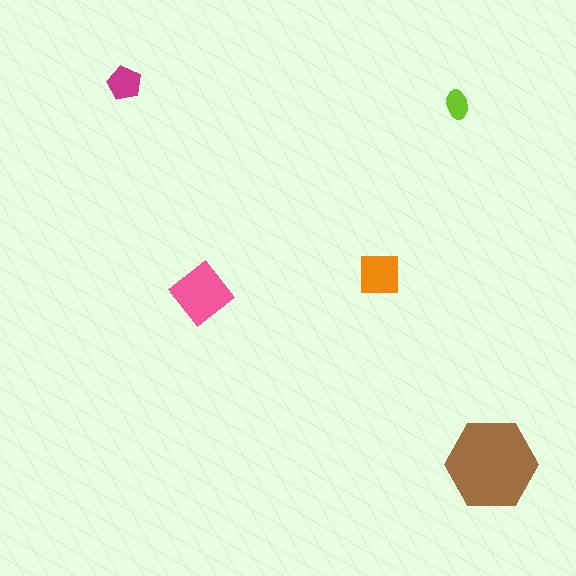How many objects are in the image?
There are 5 objects in the image.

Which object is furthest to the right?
The brown hexagon is rightmost.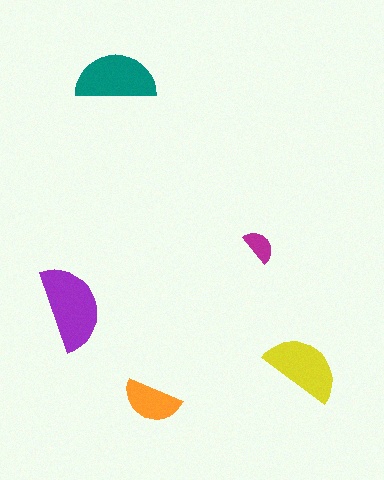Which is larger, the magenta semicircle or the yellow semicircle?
The yellow one.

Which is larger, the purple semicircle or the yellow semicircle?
The purple one.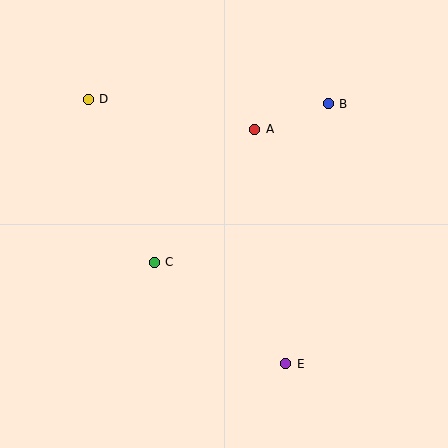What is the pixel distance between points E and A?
The distance between E and A is 236 pixels.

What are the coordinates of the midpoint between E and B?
The midpoint between E and B is at (307, 234).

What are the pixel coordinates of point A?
Point A is at (255, 129).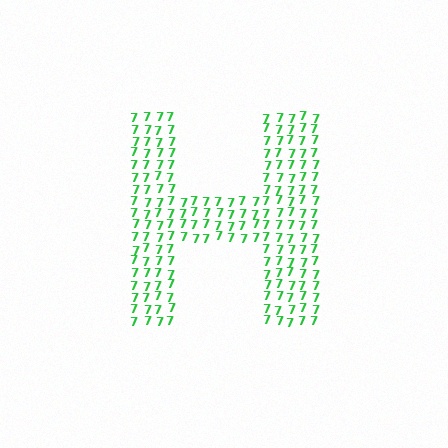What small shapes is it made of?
It is made of small digit 7's.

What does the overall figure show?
The overall figure shows the letter H.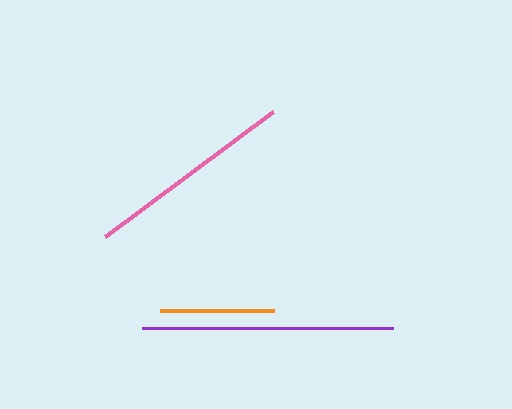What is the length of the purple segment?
The purple segment is approximately 251 pixels long.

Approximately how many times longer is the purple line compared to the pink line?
The purple line is approximately 1.2 times the length of the pink line.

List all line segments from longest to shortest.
From longest to shortest: purple, pink, orange.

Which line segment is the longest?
The purple line is the longest at approximately 251 pixels.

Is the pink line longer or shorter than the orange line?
The pink line is longer than the orange line.